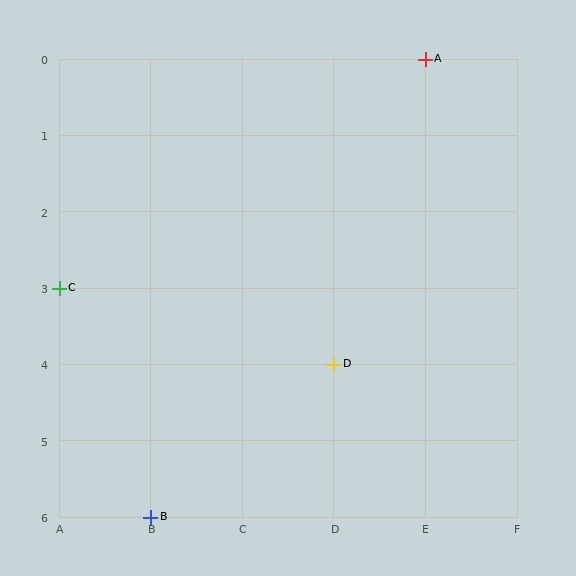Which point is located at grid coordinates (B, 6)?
Point B is at (B, 6).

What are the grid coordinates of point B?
Point B is at grid coordinates (B, 6).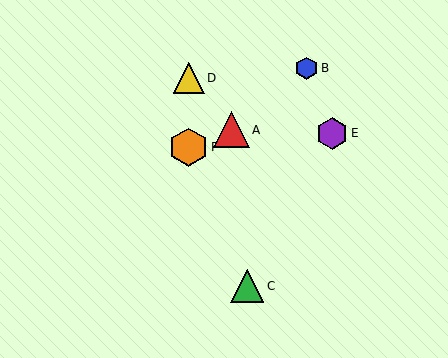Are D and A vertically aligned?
No, D is at x≈189 and A is at x≈231.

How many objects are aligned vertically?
2 objects (D, F) are aligned vertically.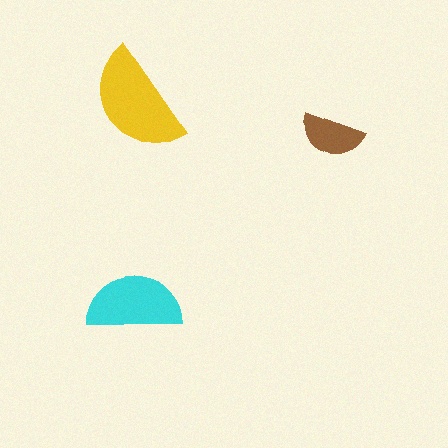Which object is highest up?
The yellow semicircle is topmost.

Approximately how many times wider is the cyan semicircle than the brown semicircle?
About 1.5 times wider.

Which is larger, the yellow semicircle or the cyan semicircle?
The yellow one.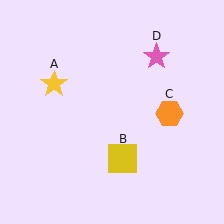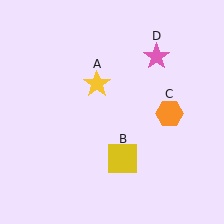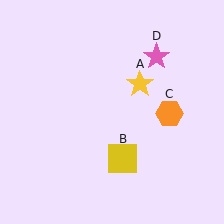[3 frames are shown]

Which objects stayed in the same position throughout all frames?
Yellow square (object B) and orange hexagon (object C) and pink star (object D) remained stationary.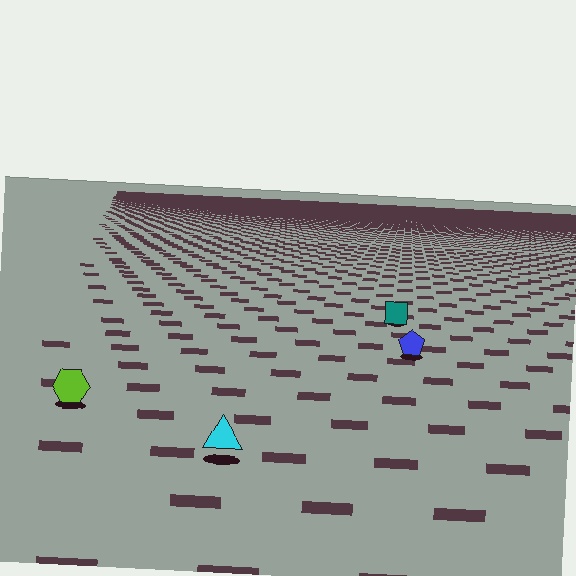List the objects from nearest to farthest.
From nearest to farthest: the cyan triangle, the lime hexagon, the blue pentagon, the teal square.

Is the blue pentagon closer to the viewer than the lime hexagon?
No. The lime hexagon is closer — you can tell from the texture gradient: the ground texture is coarser near it.